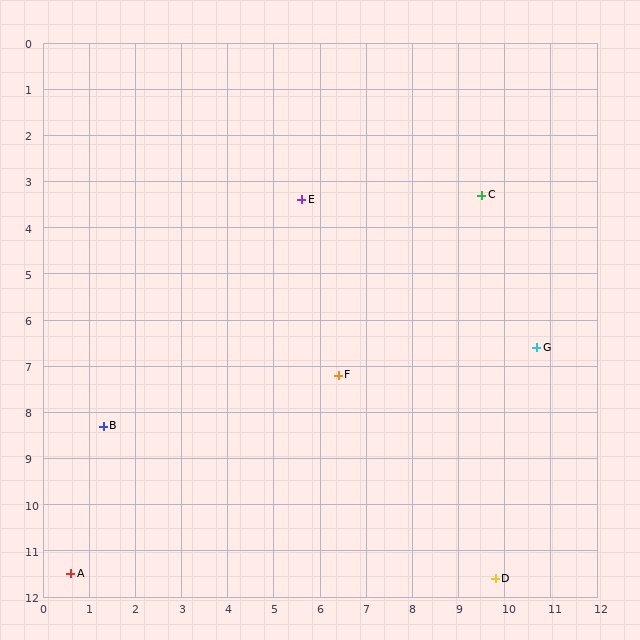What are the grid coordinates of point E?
Point E is at approximately (5.6, 3.4).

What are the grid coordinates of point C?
Point C is at approximately (9.5, 3.3).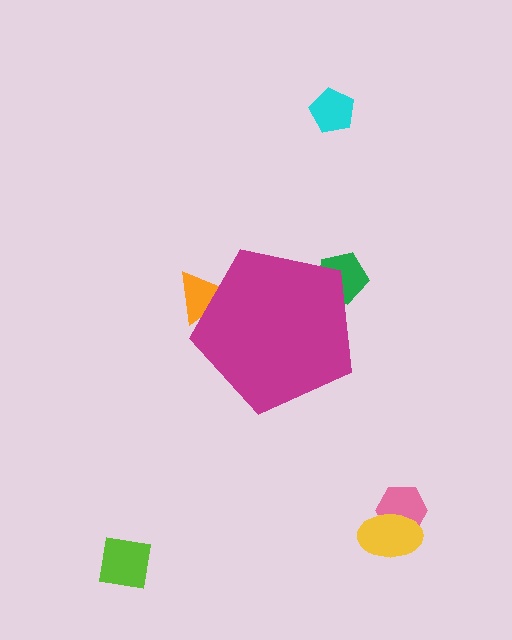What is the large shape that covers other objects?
A magenta pentagon.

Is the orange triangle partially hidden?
Yes, the orange triangle is partially hidden behind the magenta pentagon.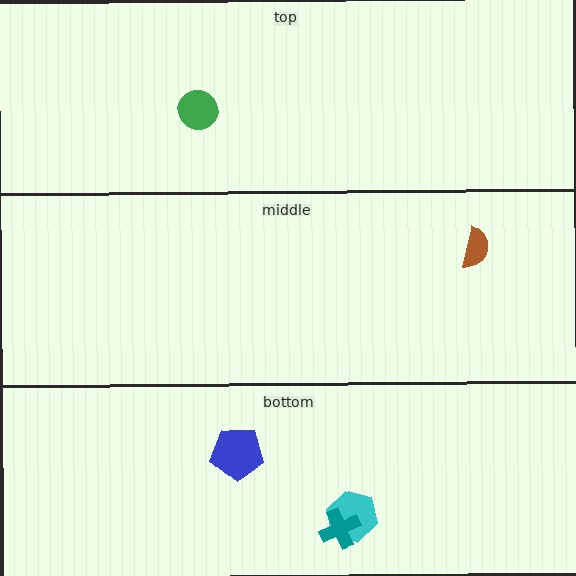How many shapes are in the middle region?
1.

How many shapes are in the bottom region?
3.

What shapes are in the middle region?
The brown semicircle.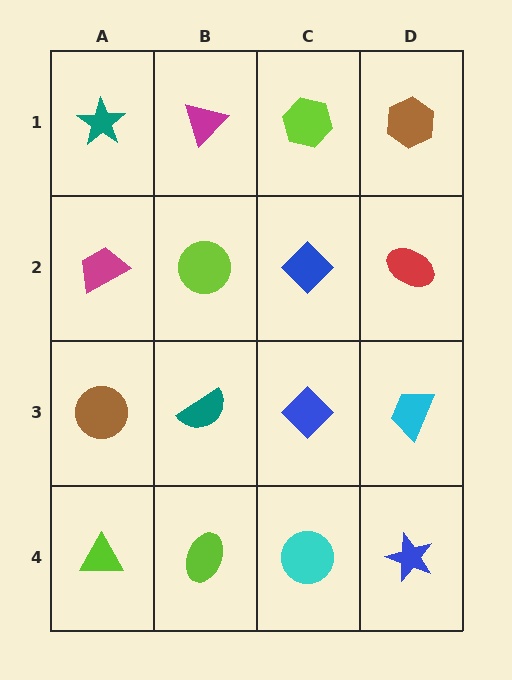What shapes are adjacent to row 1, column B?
A lime circle (row 2, column B), a teal star (row 1, column A), a lime hexagon (row 1, column C).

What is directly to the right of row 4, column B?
A cyan circle.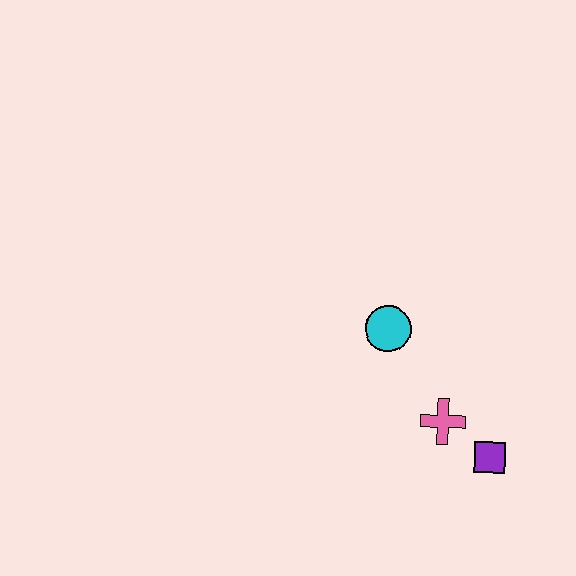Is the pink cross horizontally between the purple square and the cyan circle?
Yes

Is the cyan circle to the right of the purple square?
No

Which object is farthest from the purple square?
The cyan circle is farthest from the purple square.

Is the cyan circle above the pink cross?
Yes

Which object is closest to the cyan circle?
The pink cross is closest to the cyan circle.